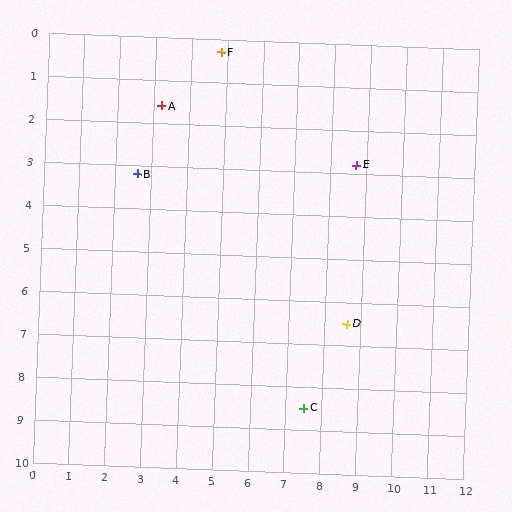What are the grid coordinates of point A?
Point A is at approximately (3.2, 1.6).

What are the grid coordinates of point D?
Point D is at approximately (8.6, 6.5).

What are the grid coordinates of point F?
Point F is at approximately (4.8, 0.3).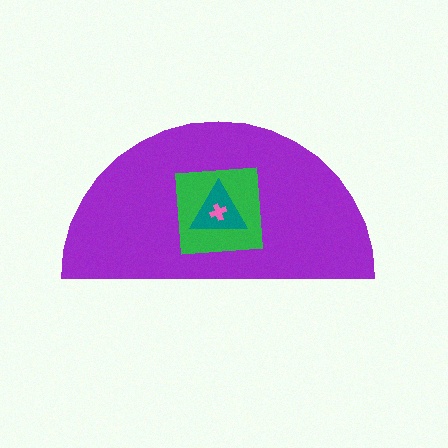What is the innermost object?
The pink cross.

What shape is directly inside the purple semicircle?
The green square.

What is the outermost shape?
The purple semicircle.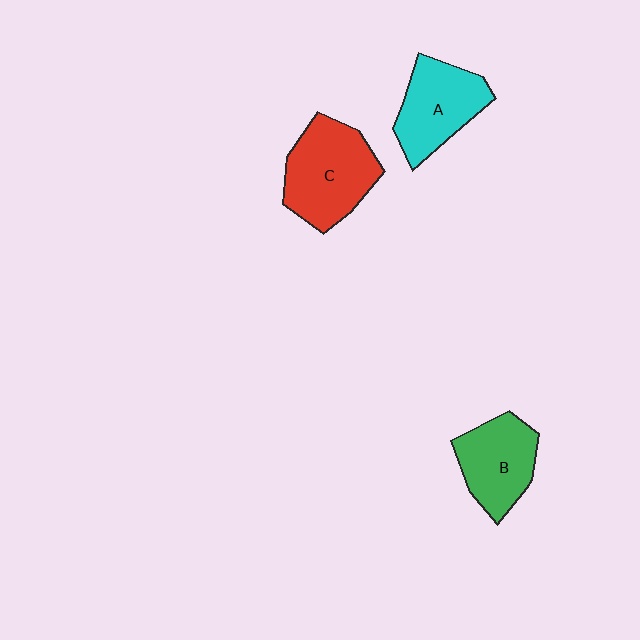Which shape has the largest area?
Shape C (red).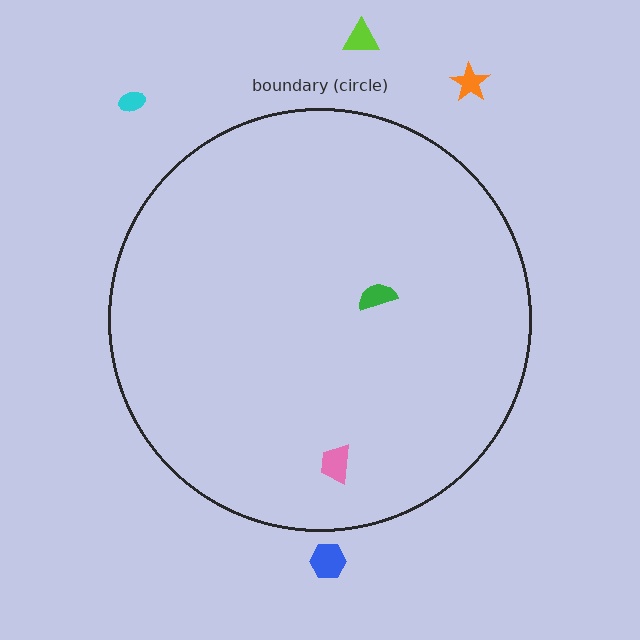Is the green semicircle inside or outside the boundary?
Inside.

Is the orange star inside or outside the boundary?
Outside.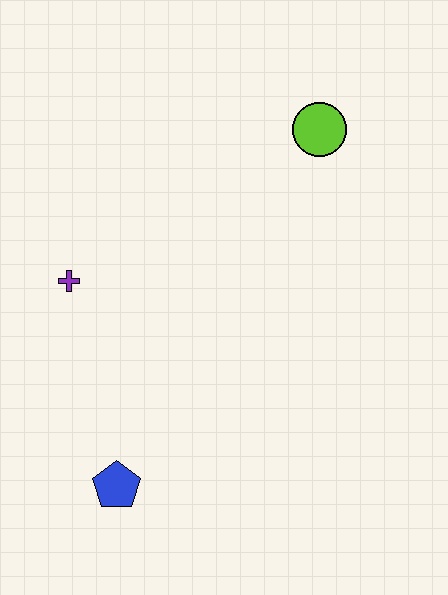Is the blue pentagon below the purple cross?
Yes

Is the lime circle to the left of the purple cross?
No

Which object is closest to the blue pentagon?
The purple cross is closest to the blue pentagon.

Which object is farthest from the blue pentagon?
The lime circle is farthest from the blue pentagon.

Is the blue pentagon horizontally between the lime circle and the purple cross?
Yes